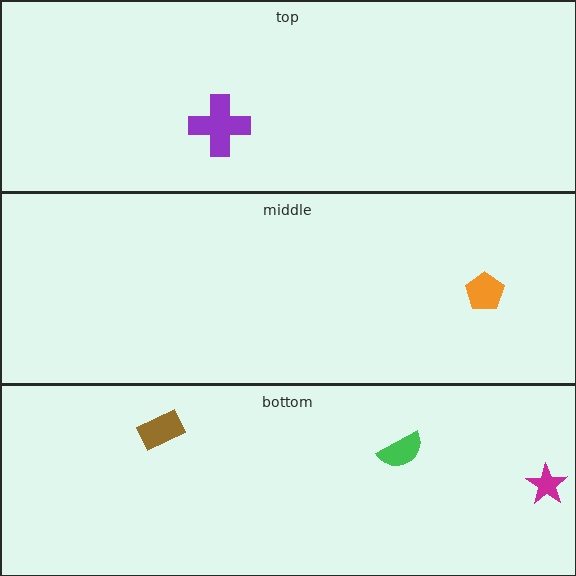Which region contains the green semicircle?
The bottom region.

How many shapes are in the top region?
1.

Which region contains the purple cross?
The top region.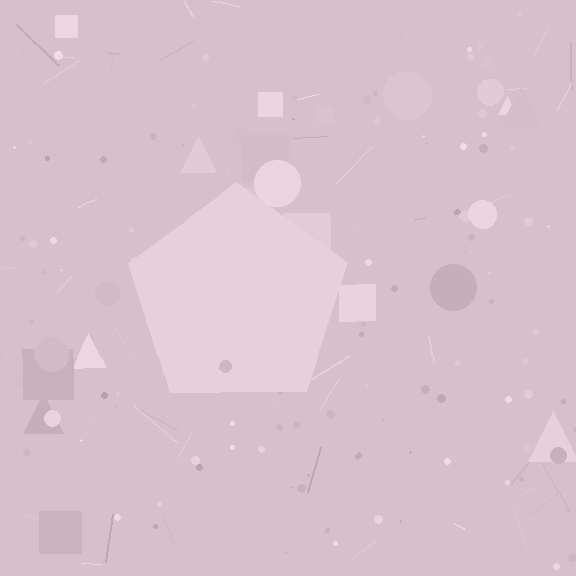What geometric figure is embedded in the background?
A pentagon is embedded in the background.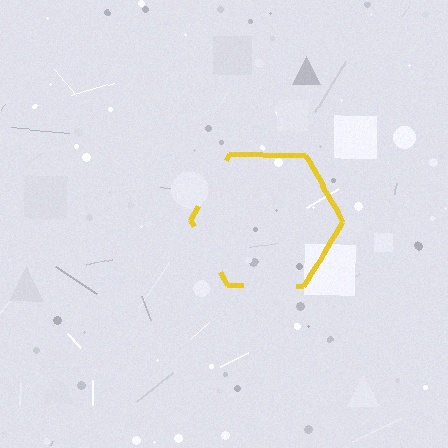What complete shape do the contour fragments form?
The contour fragments form a hexagon.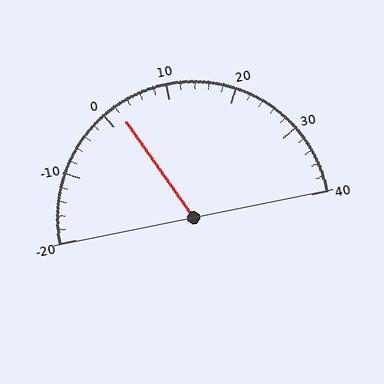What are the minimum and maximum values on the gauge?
The gauge ranges from -20 to 40.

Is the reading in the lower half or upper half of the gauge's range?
The reading is in the lower half of the range (-20 to 40).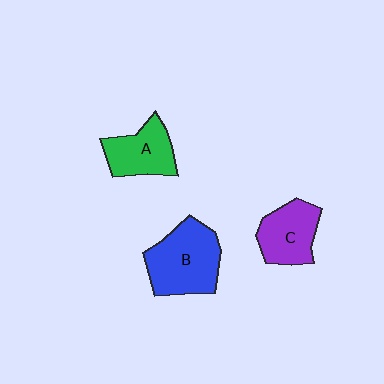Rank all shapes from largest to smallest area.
From largest to smallest: B (blue), C (purple), A (green).